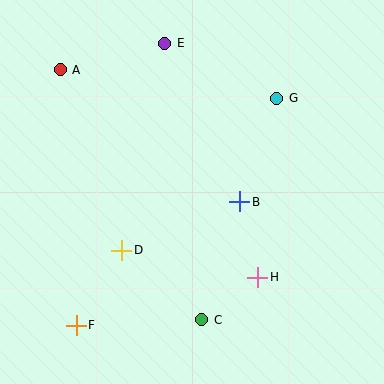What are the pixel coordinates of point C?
Point C is at (202, 320).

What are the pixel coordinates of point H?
Point H is at (258, 277).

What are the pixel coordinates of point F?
Point F is at (76, 325).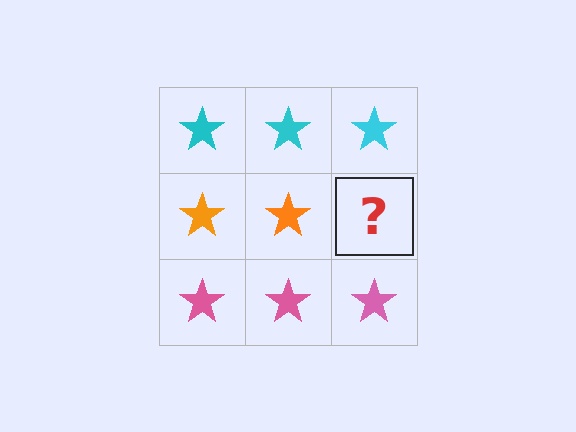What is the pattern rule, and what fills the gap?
The rule is that each row has a consistent color. The gap should be filled with an orange star.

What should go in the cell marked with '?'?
The missing cell should contain an orange star.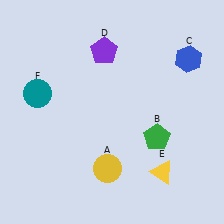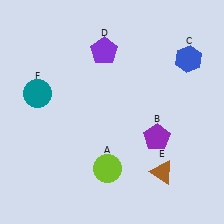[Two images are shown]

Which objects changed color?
A changed from yellow to lime. B changed from green to purple. E changed from yellow to brown.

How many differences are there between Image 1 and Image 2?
There are 3 differences between the two images.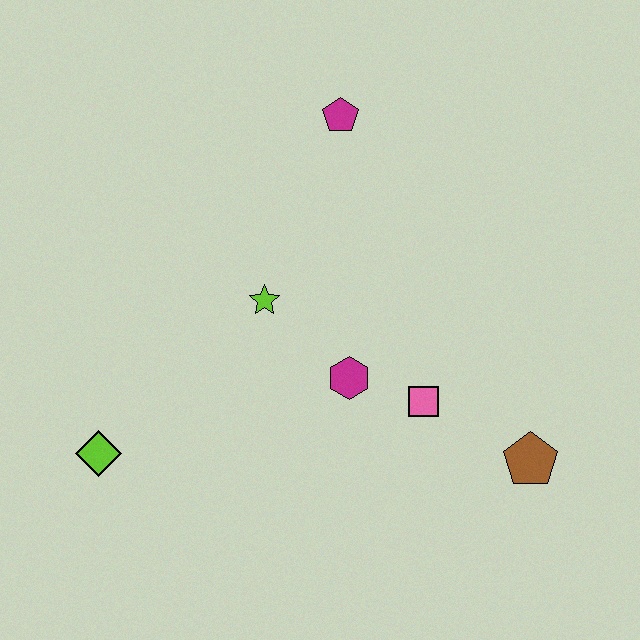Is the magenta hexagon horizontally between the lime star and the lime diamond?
No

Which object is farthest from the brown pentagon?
The lime diamond is farthest from the brown pentagon.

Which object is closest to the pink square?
The magenta hexagon is closest to the pink square.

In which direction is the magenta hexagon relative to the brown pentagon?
The magenta hexagon is to the left of the brown pentagon.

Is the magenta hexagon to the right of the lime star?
Yes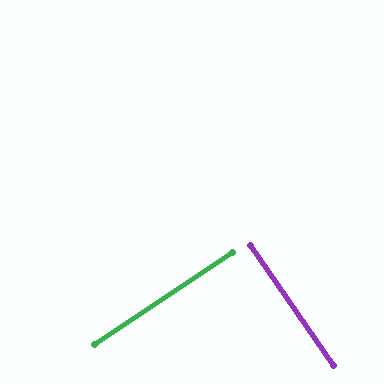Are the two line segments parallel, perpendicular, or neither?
Perpendicular — they meet at approximately 89°.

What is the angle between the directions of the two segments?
Approximately 89 degrees.